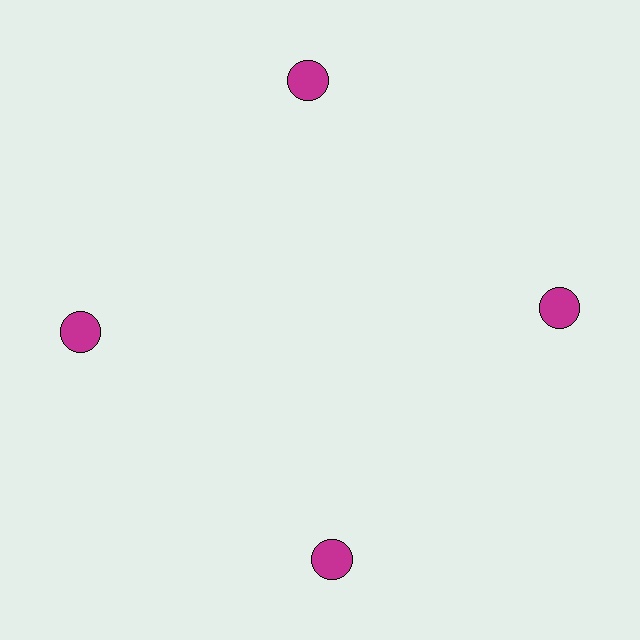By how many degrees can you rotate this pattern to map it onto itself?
The pattern maps onto itself every 90 degrees of rotation.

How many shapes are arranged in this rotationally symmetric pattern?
There are 4 shapes, arranged in 4 groups of 1.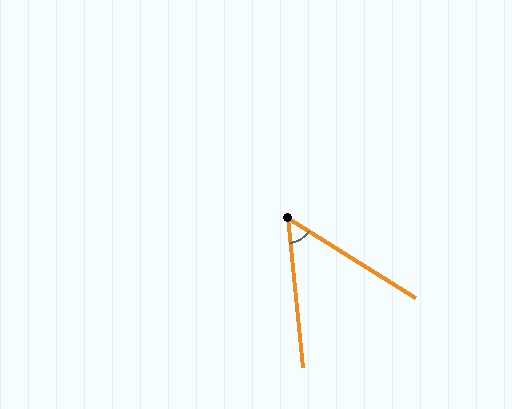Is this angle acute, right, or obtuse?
It is acute.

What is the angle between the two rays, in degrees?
Approximately 52 degrees.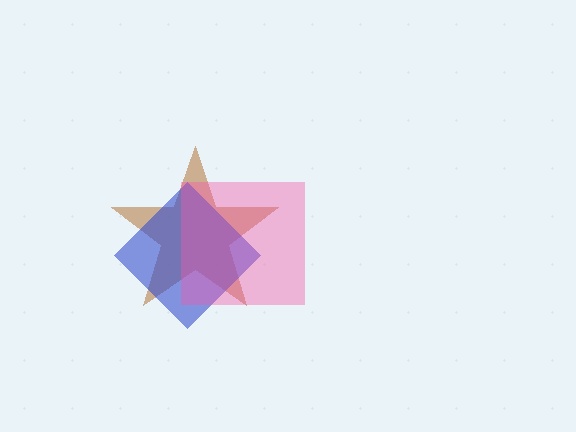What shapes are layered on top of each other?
The layered shapes are: a brown star, a blue diamond, a pink square.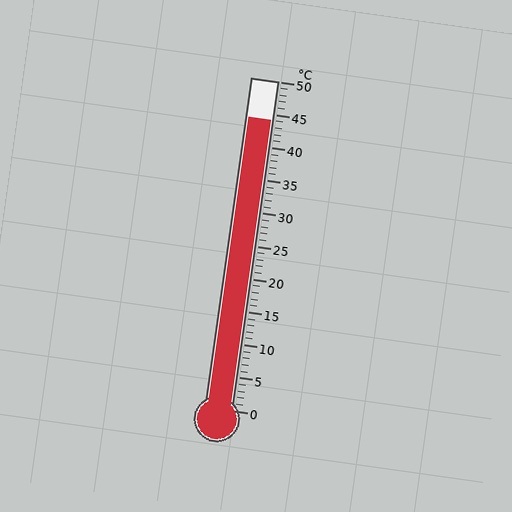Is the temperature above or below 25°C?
The temperature is above 25°C.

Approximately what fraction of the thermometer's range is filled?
The thermometer is filled to approximately 90% of its range.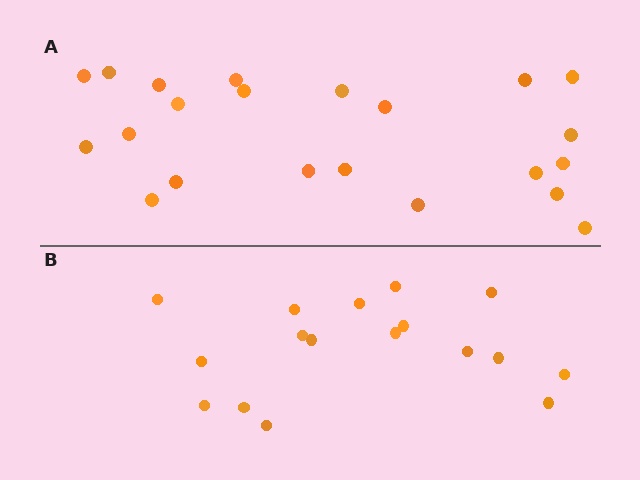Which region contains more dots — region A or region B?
Region A (the top region) has more dots.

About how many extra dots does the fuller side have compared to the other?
Region A has about 5 more dots than region B.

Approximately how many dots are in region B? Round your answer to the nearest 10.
About 20 dots. (The exact count is 17, which rounds to 20.)